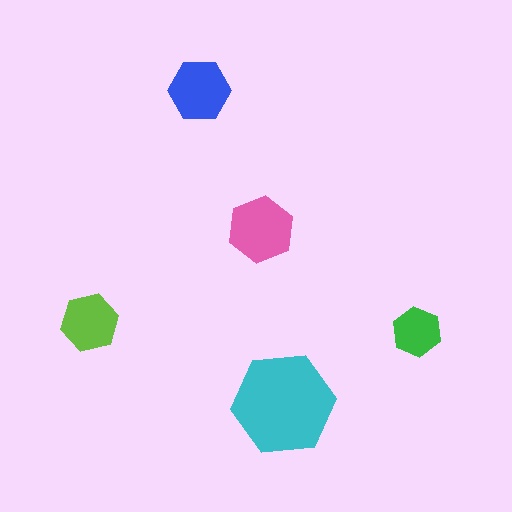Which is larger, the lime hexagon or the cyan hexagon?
The cyan one.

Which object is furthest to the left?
The lime hexagon is leftmost.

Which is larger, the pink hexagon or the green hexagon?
The pink one.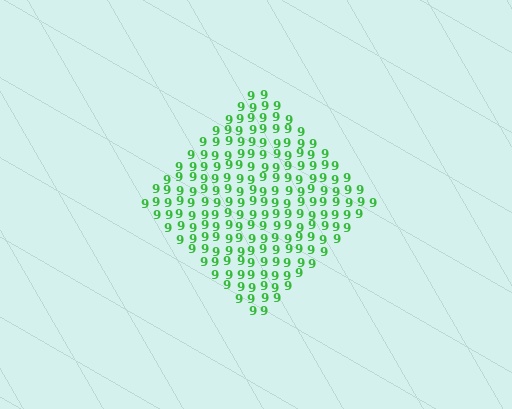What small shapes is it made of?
It is made of small digit 9's.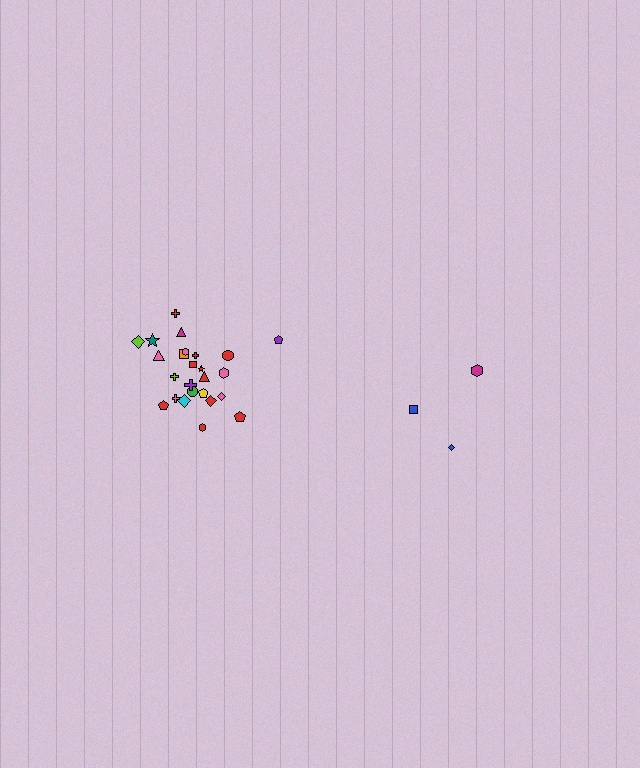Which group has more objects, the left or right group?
The left group.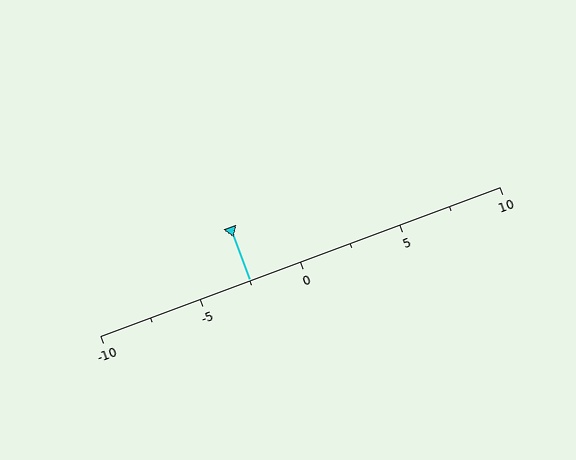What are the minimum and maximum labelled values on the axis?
The axis runs from -10 to 10.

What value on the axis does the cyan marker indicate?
The marker indicates approximately -2.5.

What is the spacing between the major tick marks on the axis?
The major ticks are spaced 5 apart.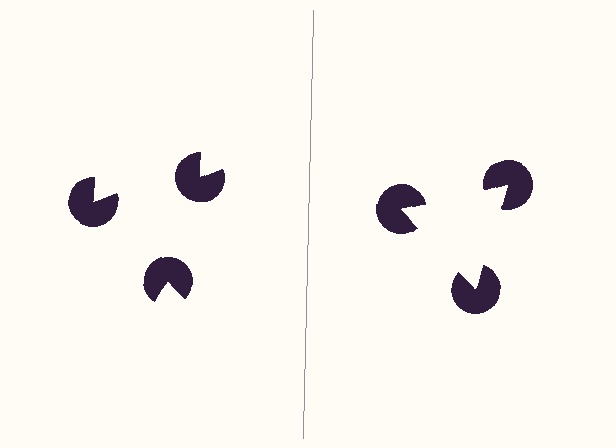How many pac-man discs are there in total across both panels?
6 — 3 on each side.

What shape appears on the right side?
An illusory triangle.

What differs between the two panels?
The pac-man discs are positioned identically on both sides; only the wedge orientations differ. On the right they align to a triangle; on the left they are misaligned.